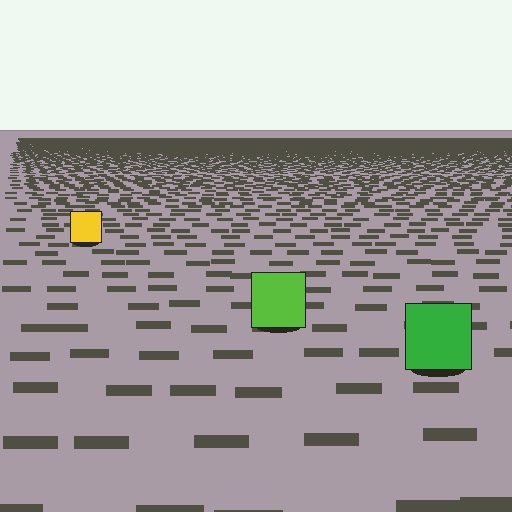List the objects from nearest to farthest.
From nearest to farthest: the green square, the lime square, the yellow square.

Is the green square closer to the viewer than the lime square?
Yes. The green square is closer — you can tell from the texture gradient: the ground texture is coarser near it.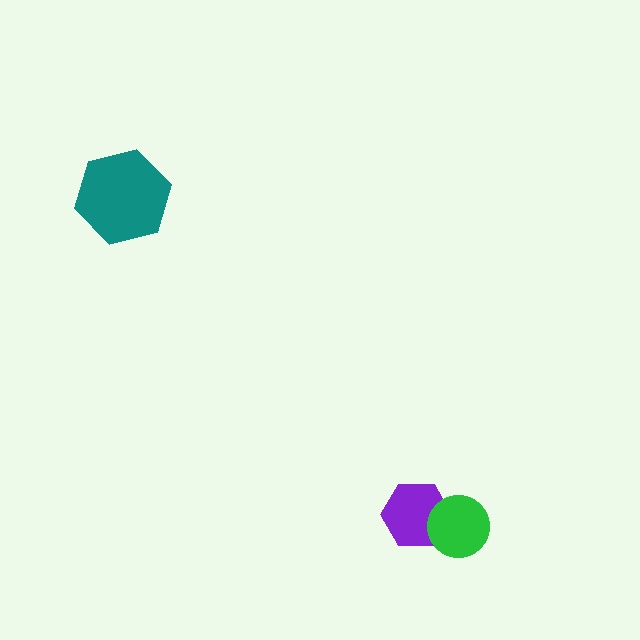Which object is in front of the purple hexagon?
The green circle is in front of the purple hexagon.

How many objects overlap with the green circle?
1 object overlaps with the green circle.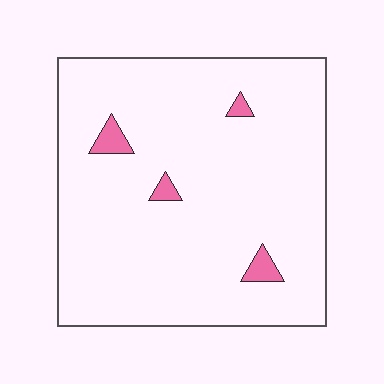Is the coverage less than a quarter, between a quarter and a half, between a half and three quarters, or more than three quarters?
Less than a quarter.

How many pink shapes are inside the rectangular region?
4.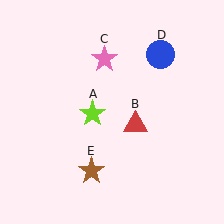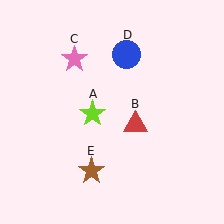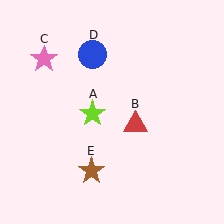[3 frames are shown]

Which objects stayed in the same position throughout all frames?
Lime star (object A) and red triangle (object B) and brown star (object E) remained stationary.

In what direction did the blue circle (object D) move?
The blue circle (object D) moved left.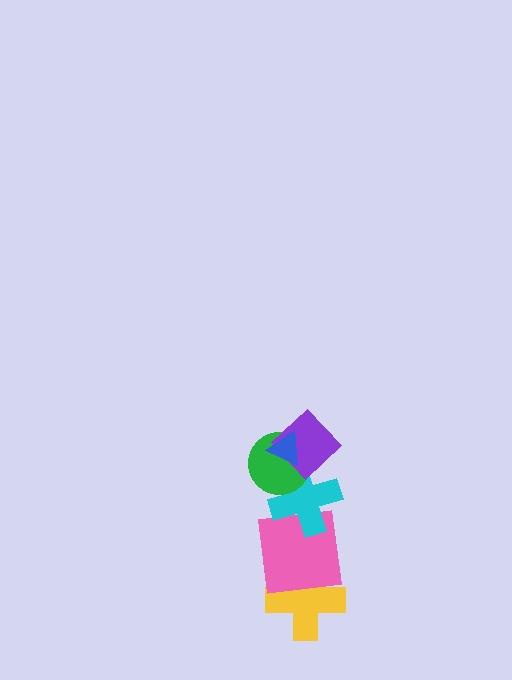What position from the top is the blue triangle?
The blue triangle is 1st from the top.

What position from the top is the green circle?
The green circle is 3rd from the top.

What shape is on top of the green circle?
The purple diamond is on top of the green circle.